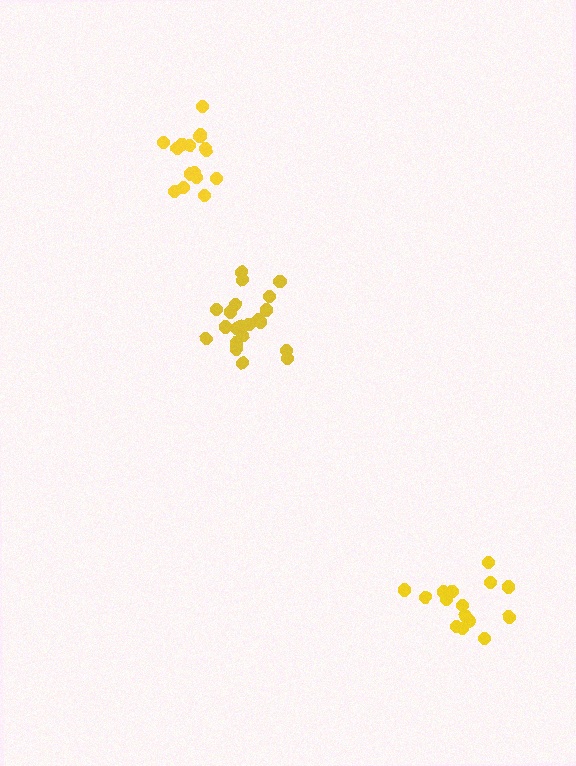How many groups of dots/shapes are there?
There are 3 groups.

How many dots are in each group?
Group 1: 15 dots, Group 2: 17 dots, Group 3: 21 dots (53 total).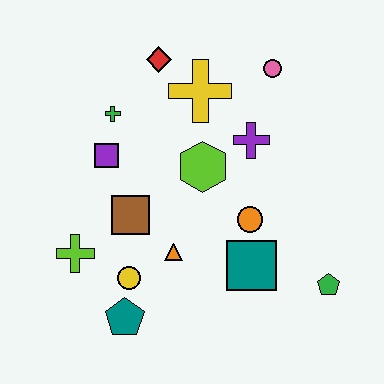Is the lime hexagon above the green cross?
No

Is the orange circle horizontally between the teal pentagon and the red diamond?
No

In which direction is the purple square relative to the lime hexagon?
The purple square is to the left of the lime hexagon.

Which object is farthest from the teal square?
The red diamond is farthest from the teal square.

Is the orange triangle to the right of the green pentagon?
No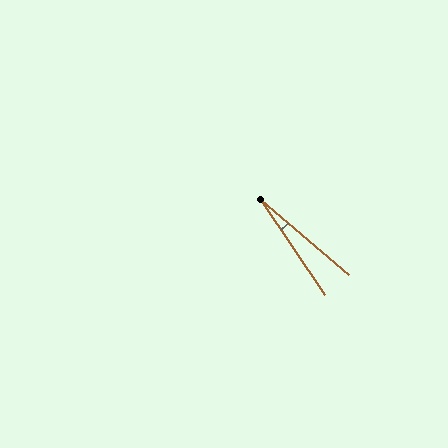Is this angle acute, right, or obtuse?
It is acute.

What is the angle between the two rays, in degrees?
Approximately 16 degrees.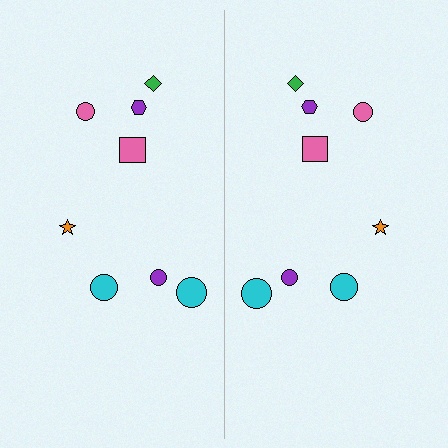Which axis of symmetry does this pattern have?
The pattern has a vertical axis of symmetry running through the center of the image.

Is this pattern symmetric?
Yes, this pattern has bilateral (reflection) symmetry.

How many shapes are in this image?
There are 16 shapes in this image.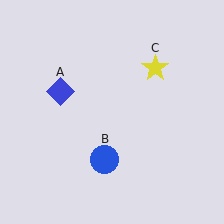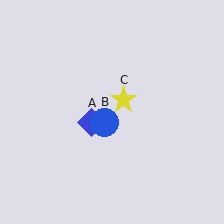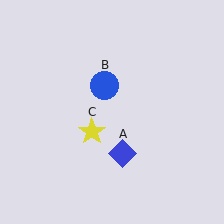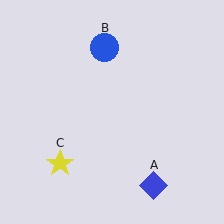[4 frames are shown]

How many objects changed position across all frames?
3 objects changed position: blue diamond (object A), blue circle (object B), yellow star (object C).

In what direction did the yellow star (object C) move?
The yellow star (object C) moved down and to the left.